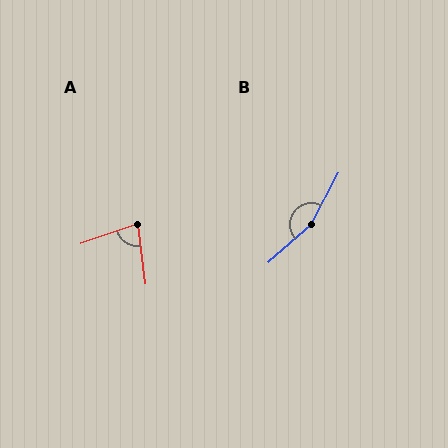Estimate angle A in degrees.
Approximately 78 degrees.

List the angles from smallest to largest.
A (78°), B (160°).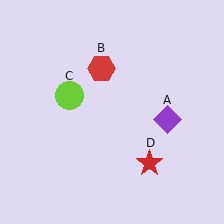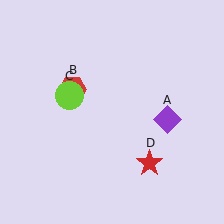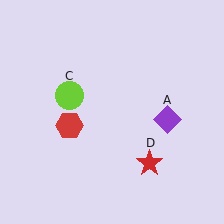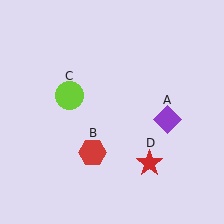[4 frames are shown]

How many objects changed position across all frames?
1 object changed position: red hexagon (object B).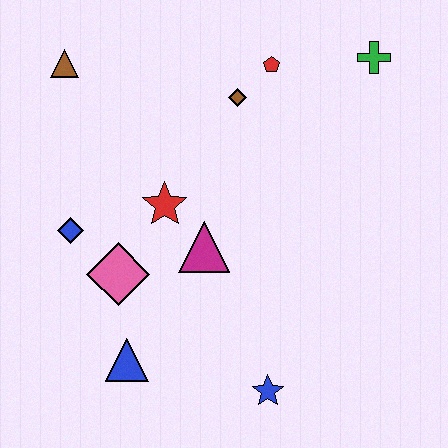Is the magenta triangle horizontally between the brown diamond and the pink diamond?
Yes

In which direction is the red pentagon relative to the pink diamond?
The red pentagon is above the pink diamond.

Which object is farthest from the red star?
The green cross is farthest from the red star.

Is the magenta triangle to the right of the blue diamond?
Yes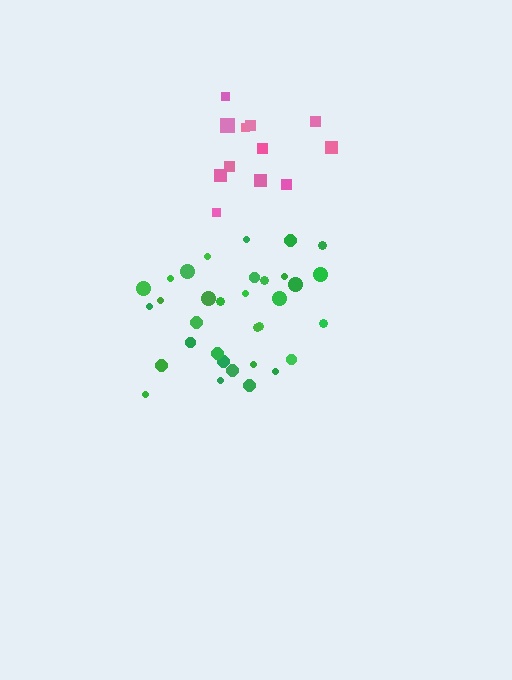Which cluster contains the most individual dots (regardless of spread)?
Green (33).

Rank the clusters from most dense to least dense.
green, pink.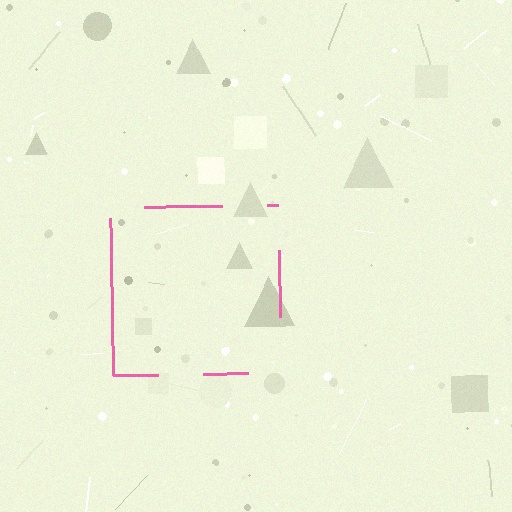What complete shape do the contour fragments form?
The contour fragments form a square.